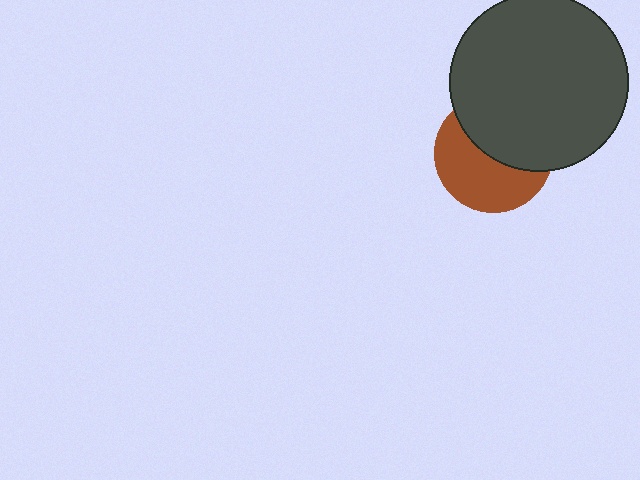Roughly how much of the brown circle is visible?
About half of it is visible (roughly 52%).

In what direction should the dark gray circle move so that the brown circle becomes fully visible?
The dark gray circle should move up. That is the shortest direction to clear the overlap and leave the brown circle fully visible.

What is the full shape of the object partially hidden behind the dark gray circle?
The partially hidden object is a brown circle.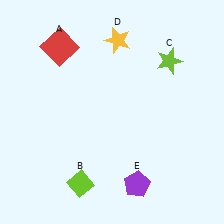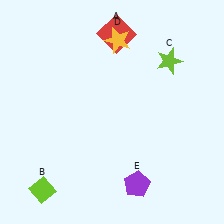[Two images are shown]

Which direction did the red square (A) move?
The red square (A) moved right.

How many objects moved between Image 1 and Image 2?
2 objects moved between the two images.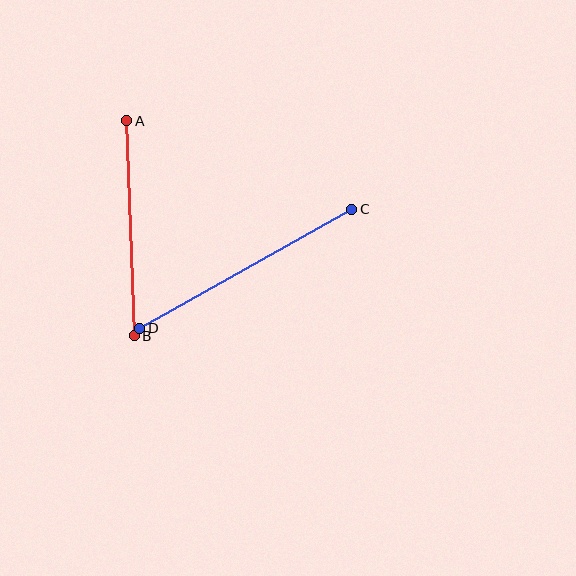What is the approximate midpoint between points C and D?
The midpoint is at approximately (246, 269) pixels.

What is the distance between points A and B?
The distance is approximately 215 pixels.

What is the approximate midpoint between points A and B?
The midpoint is at approximately (130, 228) pixels.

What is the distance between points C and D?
The distance is approximately 243 pixels.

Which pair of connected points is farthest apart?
Points C and D are farthest apart.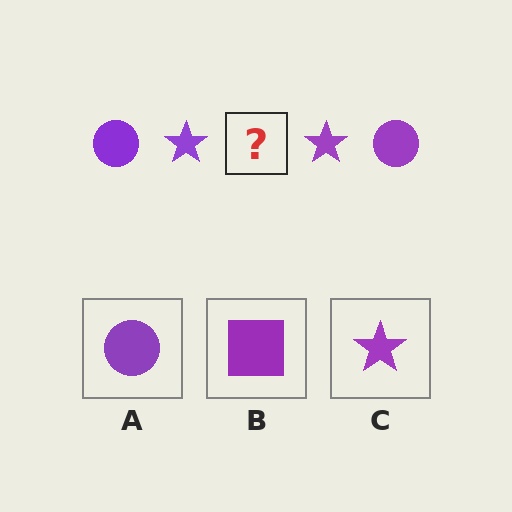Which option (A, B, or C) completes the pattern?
A.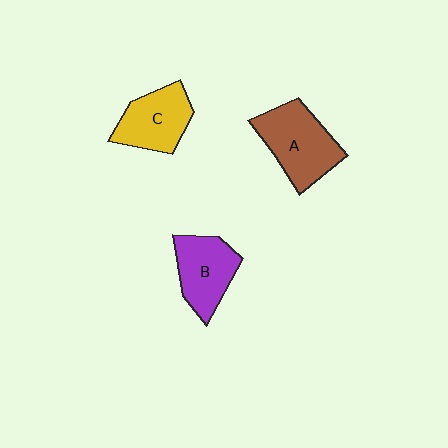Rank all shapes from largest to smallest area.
From largest to smallest: A (brown), B (purple), C (yellow).